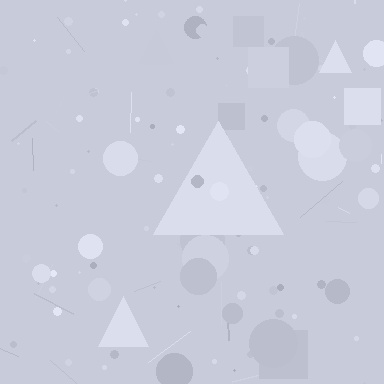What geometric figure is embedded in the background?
A triangle is embedded in the background.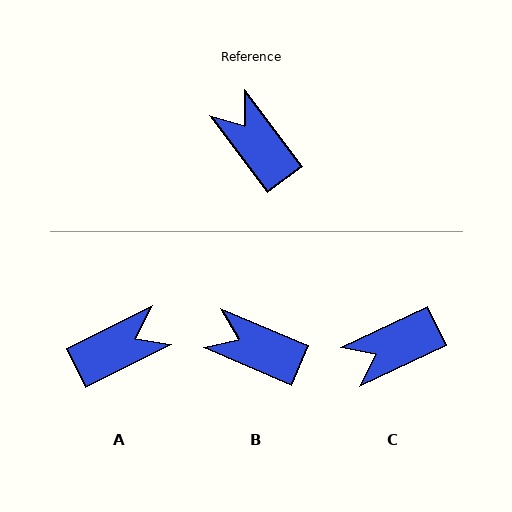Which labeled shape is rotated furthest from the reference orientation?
A, about 101 degrees away.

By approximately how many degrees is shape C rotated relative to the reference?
Approximately 78 degrees counter-clockwise.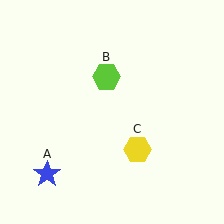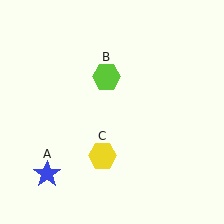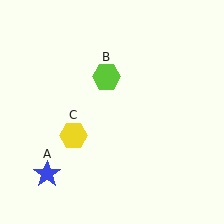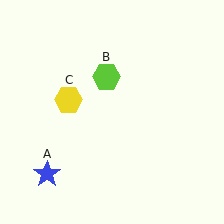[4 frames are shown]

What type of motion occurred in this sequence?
The yellow hexagon (object C) rotated clockwise around the center of the scene.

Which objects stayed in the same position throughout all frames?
Blue star (object A) and lime hexagon (object B) remained stationary.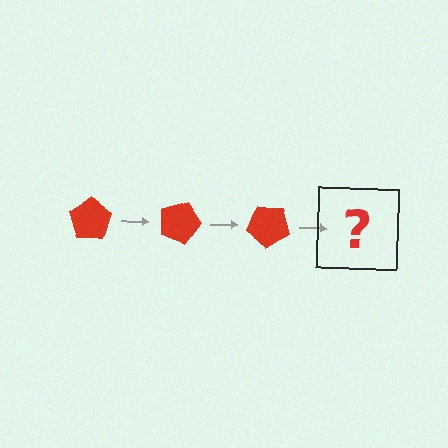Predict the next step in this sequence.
The next step is a red pentagon rotated 60 degrees.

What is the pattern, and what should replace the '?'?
The pattern is that the pentagon rotates 20 degrees each step. The '?' should be a red pentagon rotated 60 degrees.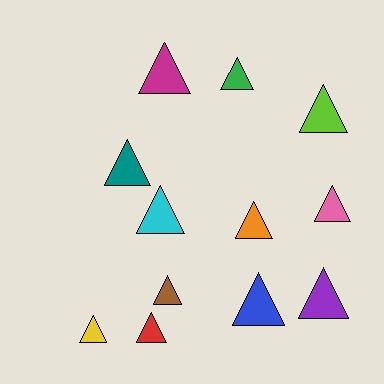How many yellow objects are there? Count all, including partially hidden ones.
There is 1 yellow object.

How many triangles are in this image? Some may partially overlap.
There are 12 triangles.